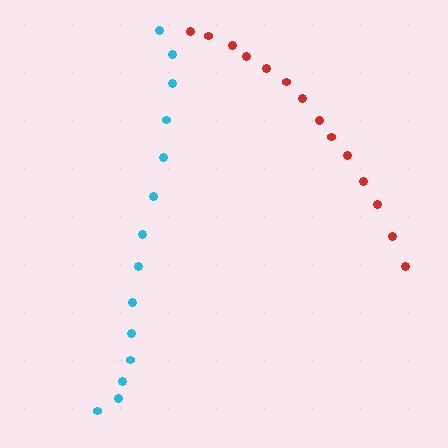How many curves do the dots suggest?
There are 2 distinct paths.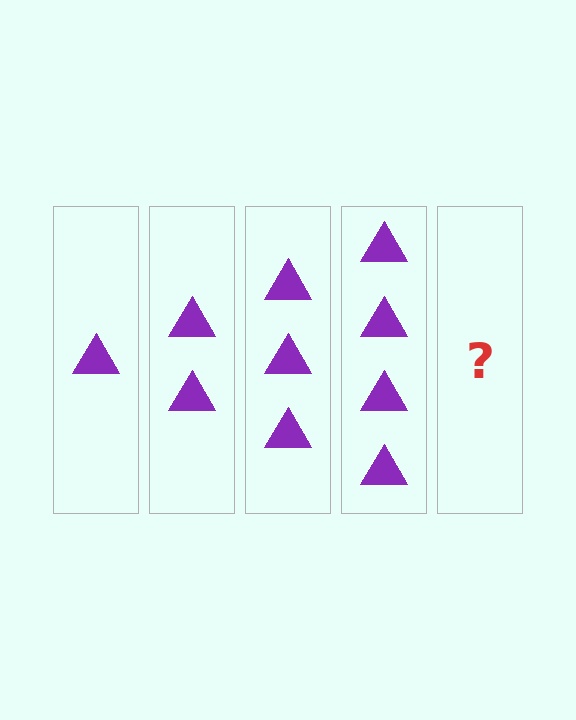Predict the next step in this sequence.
The next step is 5 triangles.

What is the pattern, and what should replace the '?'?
The pattern is that each step adds one more triangle. The '?' should be 5 triangles.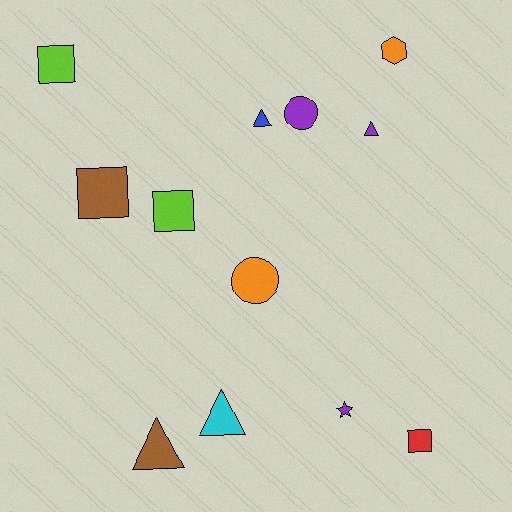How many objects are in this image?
There are 12 objects.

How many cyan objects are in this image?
There is 1 cyan object.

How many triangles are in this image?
There are 4 triangles.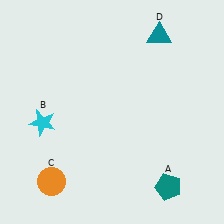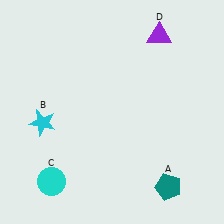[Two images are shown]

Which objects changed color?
C changed from orange to cyan. D changed from teal to purple.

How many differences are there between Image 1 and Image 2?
There are 2 differences between the two images.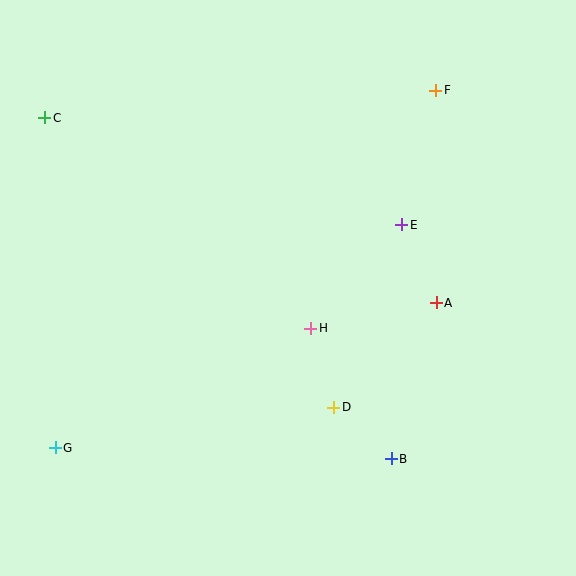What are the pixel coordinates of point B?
Point B is at (391, 459).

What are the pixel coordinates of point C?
Point C is at (45, 118).